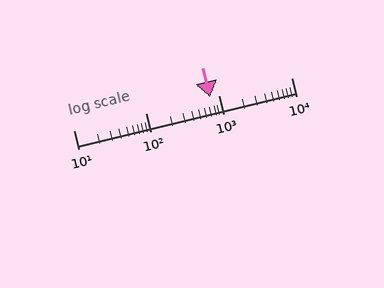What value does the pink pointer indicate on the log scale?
The pointer indicates approximately 750.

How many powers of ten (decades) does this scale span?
The scale spans 3 decades, from 10 to 10000.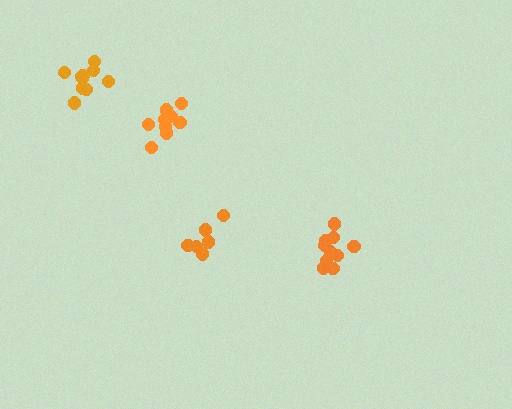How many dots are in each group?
Group 1: 6 dots, Group 2: 9 dots, Group 3: 10 dots, Group 4: 10 dots (35 total).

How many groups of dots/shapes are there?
There are 4 groups.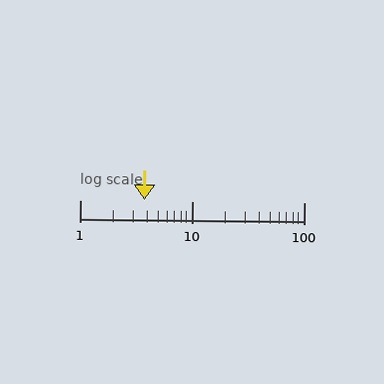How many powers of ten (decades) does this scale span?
The scale spans 2 decades, from 1 to 100.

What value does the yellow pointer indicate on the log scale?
The pointer indicates approximately 3.8.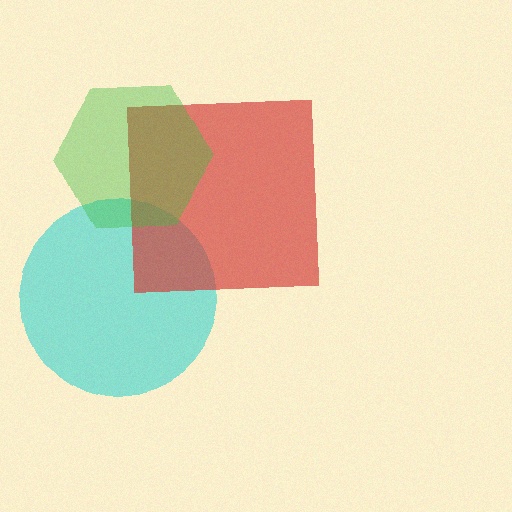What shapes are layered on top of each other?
The layered shapes are: a cyan circle, a red square, a green hexagon.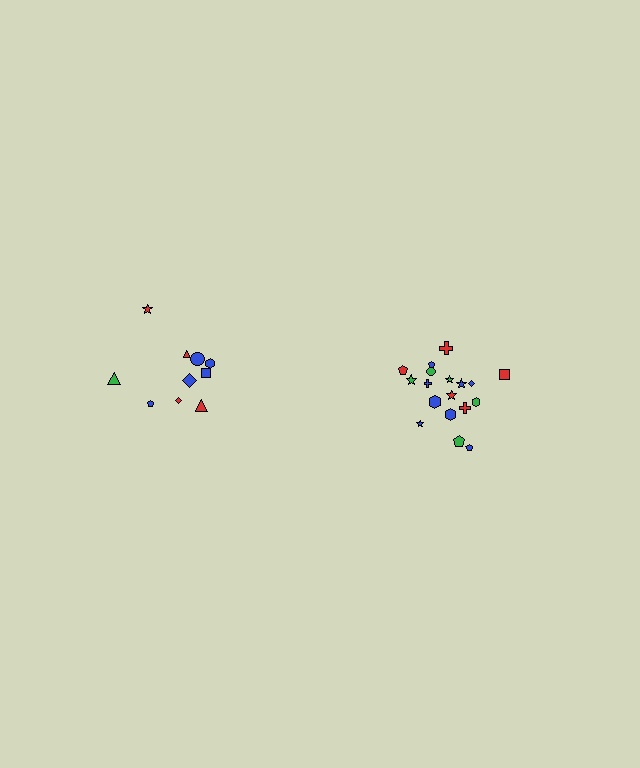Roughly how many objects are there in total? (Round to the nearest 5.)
Roughly 30 objects in total.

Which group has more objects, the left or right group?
The right group.